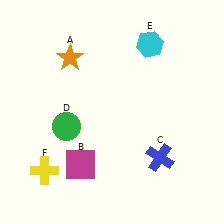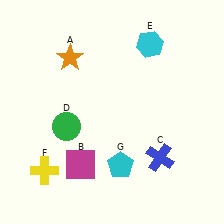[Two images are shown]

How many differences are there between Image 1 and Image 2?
There is 1 difference between the two images.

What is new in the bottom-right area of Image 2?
A cyan pentagon (G) was added in the bottom-right area of Image 2.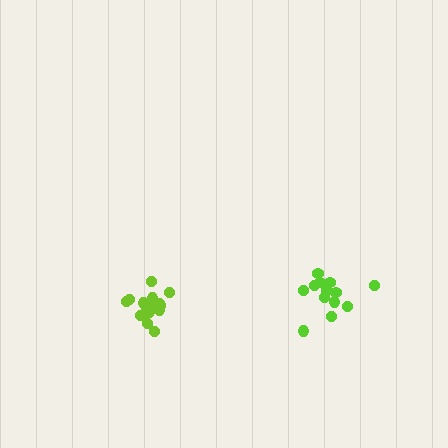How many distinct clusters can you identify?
There are 2 distinct clusters.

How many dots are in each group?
Group 1: 13 dots, Group 2: 16 dots (29 total).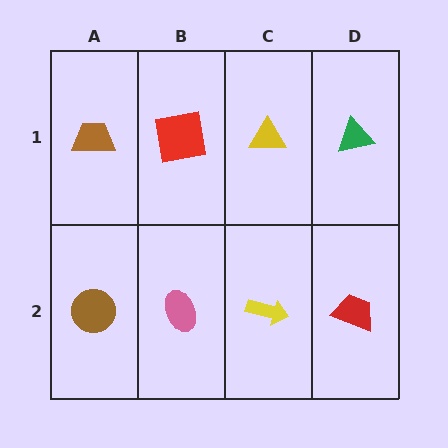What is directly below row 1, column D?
A red trapezoid.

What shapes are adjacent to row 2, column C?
A yellow triangle (row 1, column C), a pink ellipse (row 2, column B), a red trapezoid (row 2, column D).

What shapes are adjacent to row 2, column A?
A brown trapezoid (row 1, column A), a pink ellipse (row 2, column B).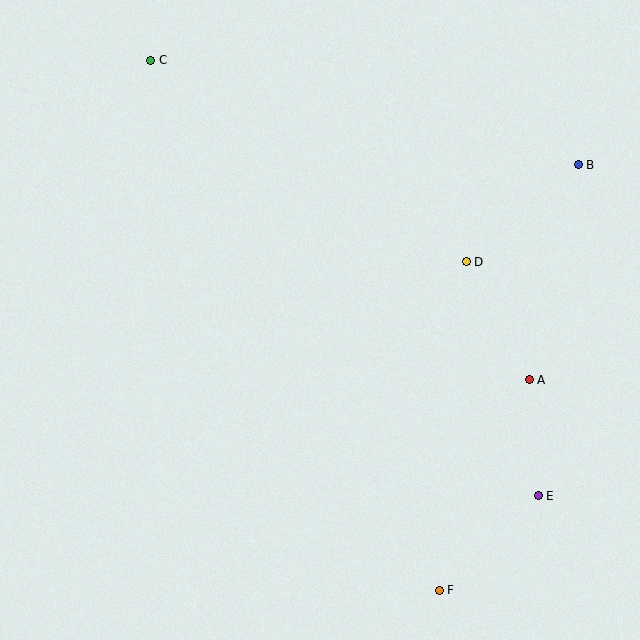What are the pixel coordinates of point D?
Point D is at (466, 262).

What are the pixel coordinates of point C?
Point C is at (151, 60).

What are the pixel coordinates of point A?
Point A is at (529, 380).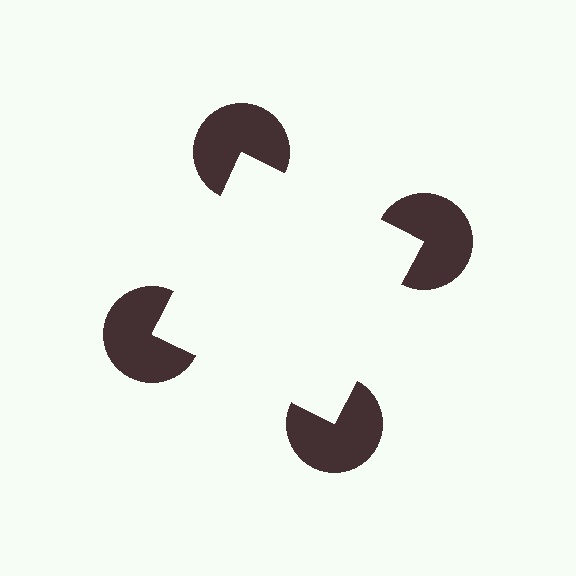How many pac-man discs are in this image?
There are 4 — one at each vertex of the illusory square.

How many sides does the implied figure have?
4 sides.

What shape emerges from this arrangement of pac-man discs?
An illusory square — its edges are inferred from the aligned wedge cuts in the pac-man discs, not physically drawn.